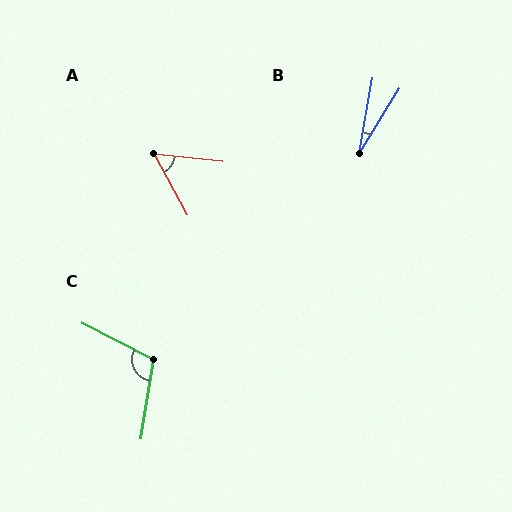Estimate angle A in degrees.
Approximately 55 degrees.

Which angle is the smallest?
B, at approximately 22 degrees.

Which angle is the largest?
C, at approximately 108 degrees.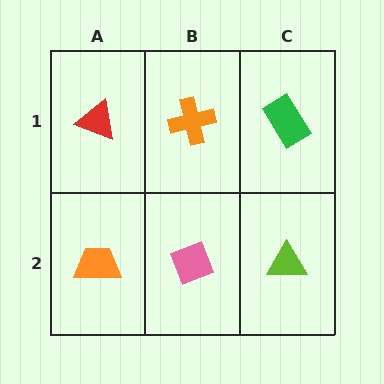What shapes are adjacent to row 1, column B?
A pink diamond (row 2, column B), a red triangle (row 1, column A), a green rectangle (row 1, column C).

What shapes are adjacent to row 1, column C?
A lime triangle (row 2, column C), an orange cross (row 1, column B).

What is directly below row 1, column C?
A lime triangle.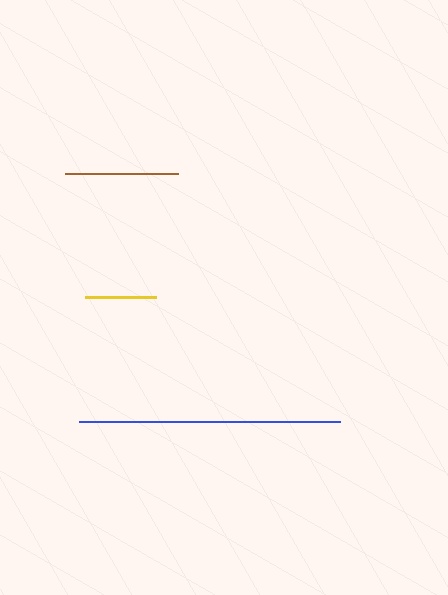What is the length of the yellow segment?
The yellow segment is approximately 71 pixels long.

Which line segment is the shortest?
The yellow line is the shortest at approximately 71 pixels.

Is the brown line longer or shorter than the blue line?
The blue line is longer than the brown line.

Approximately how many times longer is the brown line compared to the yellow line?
The brown line is approximately 1.6 times the length of the yellow line.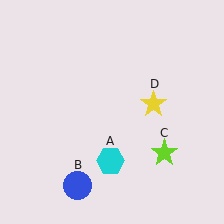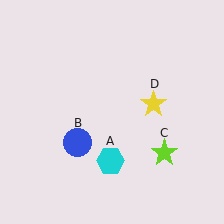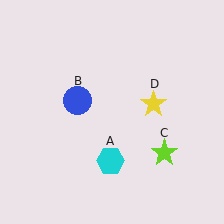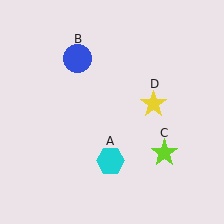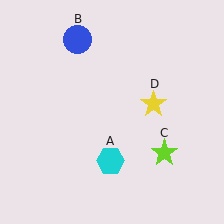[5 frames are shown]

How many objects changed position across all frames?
1 object changed position: blue circle (object B).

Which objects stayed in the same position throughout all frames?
Cyan hexagon (object A) and lime star (object C) and yellow star (object D) remained stationary.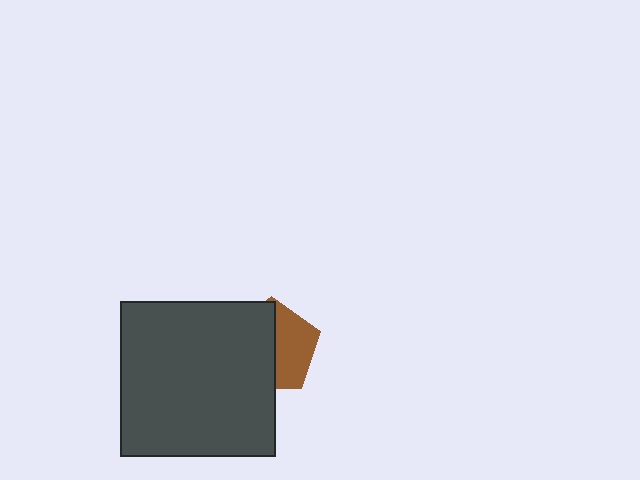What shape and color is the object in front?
The object in front is a dark gray square.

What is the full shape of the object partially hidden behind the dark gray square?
The partially hidden object is a brown pentagon.